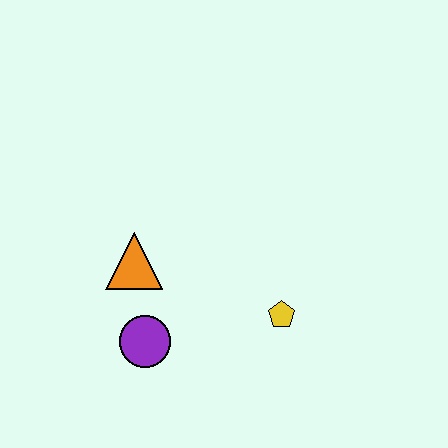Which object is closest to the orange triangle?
The purple circle is closest to the orange triangle.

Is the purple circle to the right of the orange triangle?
Yes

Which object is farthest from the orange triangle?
The yellow pentagon is farthest from the orange triangle.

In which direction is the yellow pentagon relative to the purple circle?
The yellow pentagon is to the right of the purple circle.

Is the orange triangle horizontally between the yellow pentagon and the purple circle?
No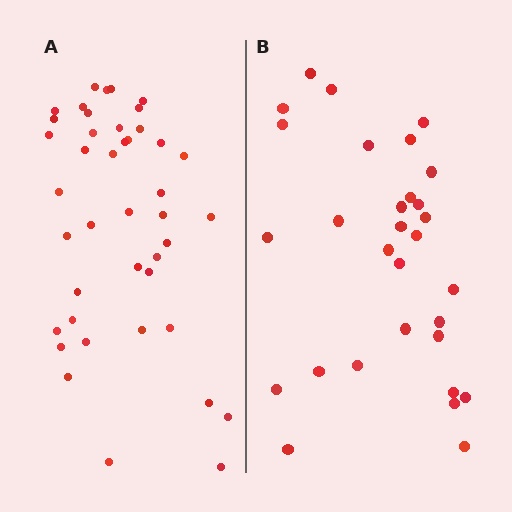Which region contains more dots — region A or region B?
Region A (the left region) has more dots.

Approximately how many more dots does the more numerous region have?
Region A has roughly 12 or so more dots than region B.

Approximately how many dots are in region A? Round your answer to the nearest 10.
About 40 dots. (The exact count is 42, which rounds to 40.)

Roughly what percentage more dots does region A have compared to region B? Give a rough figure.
About 40% more.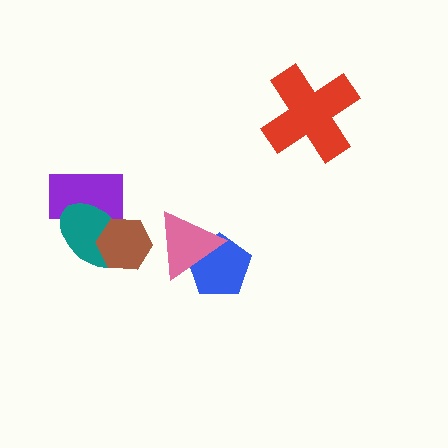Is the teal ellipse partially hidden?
Yes, it is partially covered by another shape.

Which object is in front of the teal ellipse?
The brown hexagon is in front of the teal ellipse.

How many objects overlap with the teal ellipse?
2 objects overlap with the teal ellipse.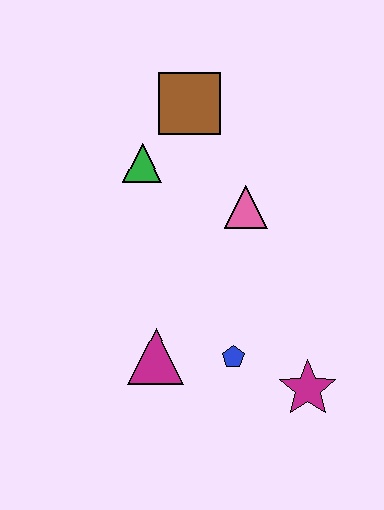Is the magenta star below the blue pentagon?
Yes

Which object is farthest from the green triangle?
The magenta star is farthest from the green triangle.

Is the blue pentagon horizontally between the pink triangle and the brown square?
Yes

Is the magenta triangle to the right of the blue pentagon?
No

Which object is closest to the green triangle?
The brown square is closest to the green triangle.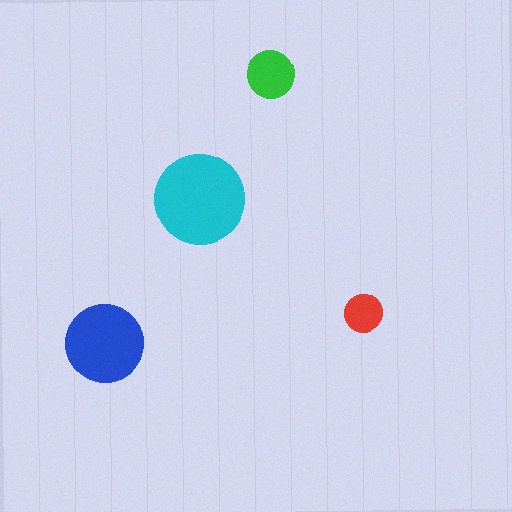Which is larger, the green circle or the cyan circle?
The cyan one.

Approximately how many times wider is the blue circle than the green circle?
About 1.5 times wider.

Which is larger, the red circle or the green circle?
The green one.